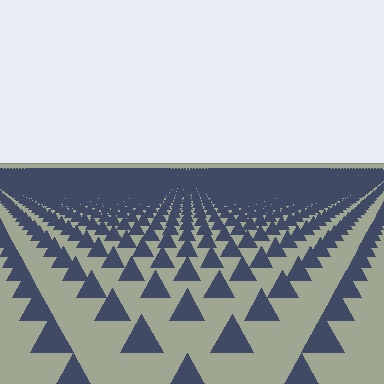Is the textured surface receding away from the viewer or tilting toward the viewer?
The surface is receding away from the viewer. Texture elements get smaller and denser toward the top.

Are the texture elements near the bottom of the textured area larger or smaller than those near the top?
Larger. Near the bottom, elements are closer to the viewer and appear at a bigger on-screen size.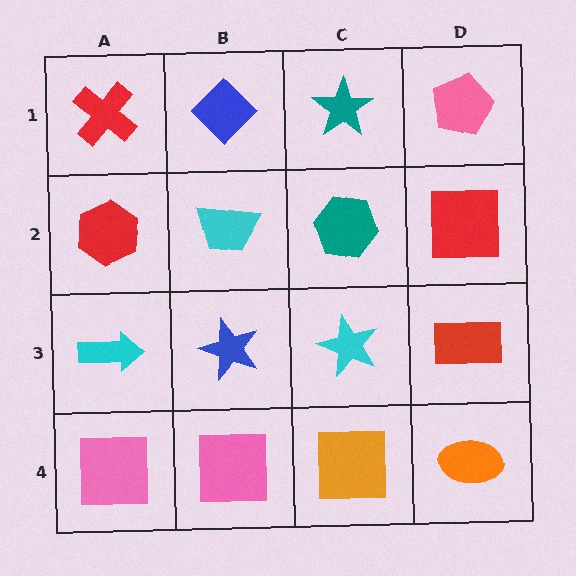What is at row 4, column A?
A pink square.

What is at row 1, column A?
A red cross.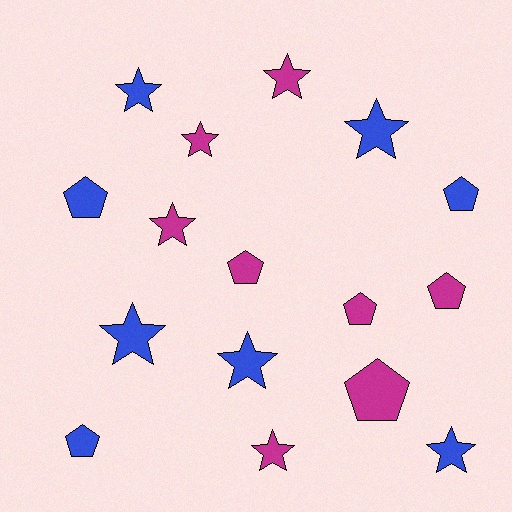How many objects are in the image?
There are 16 objects.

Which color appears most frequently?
Magenta, with 8 objects.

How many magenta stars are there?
There are 4 magenta stars.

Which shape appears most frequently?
Star, with 9 objects.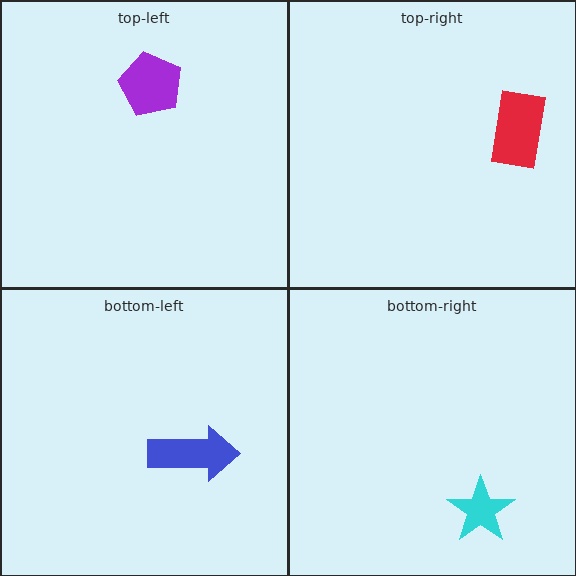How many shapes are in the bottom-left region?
1.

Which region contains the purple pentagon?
The top-left region.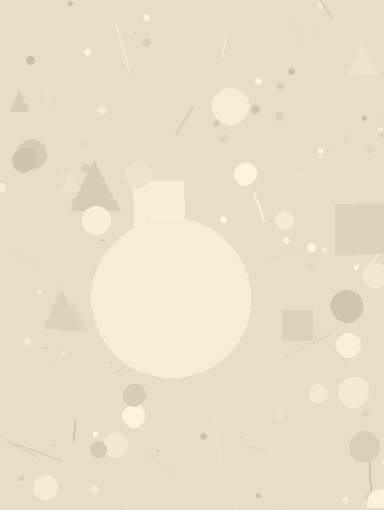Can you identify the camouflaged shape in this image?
The camouflaged shape is a circle.